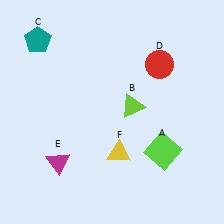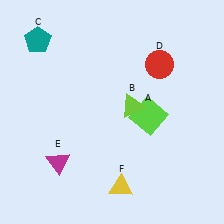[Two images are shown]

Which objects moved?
The objects that moved are: the lime square (A), the yellow triangle (F).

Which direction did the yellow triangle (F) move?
The yellow triangle (F) moved down.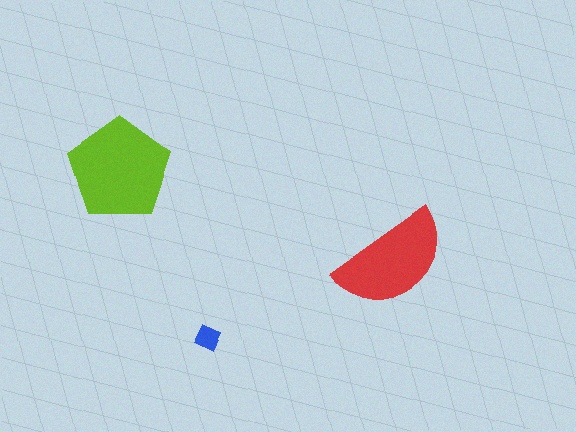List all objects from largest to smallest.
The lime pentagon, the red semicircle, the blue diamond.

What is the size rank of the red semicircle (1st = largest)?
2nd.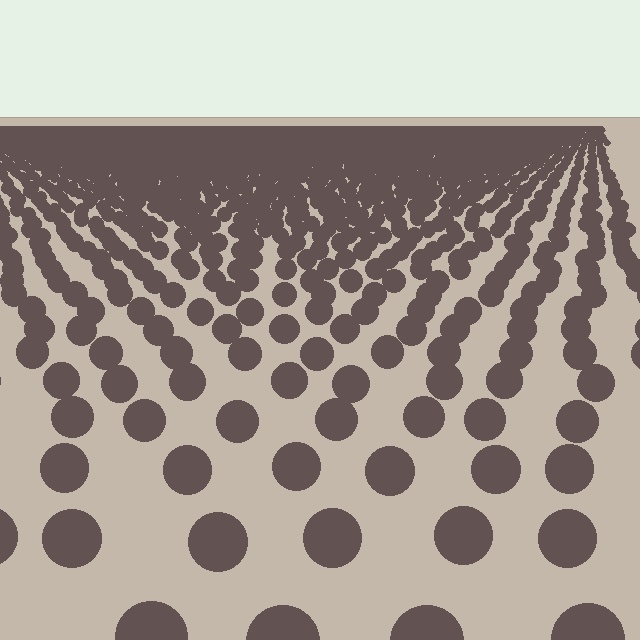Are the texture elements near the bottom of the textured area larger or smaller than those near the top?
Larger. Near the bottom, elements are closer to the viewer and appear at a bigger on-screen size.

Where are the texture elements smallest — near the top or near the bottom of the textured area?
Near the top.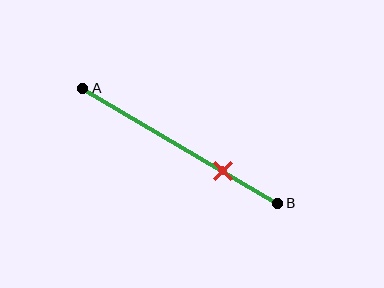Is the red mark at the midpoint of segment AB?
No, the mark is at about 70% from A, not at the 50% midpoint.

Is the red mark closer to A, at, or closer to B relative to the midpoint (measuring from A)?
The red mark is closer to point B than the midpoint of segment AB.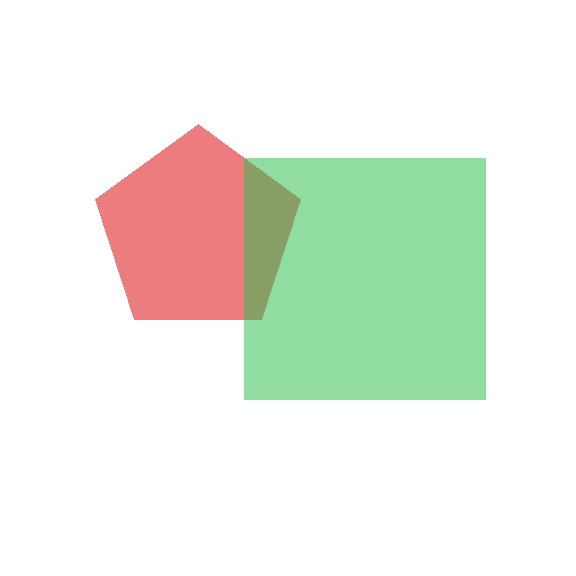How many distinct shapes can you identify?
There are 2 distinct shapes: a red pentagon, a green square.